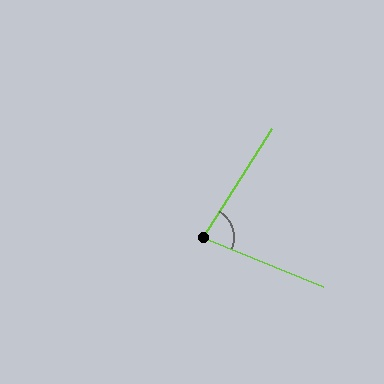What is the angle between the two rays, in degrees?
Approximately 80 degrees.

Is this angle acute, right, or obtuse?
It is acute.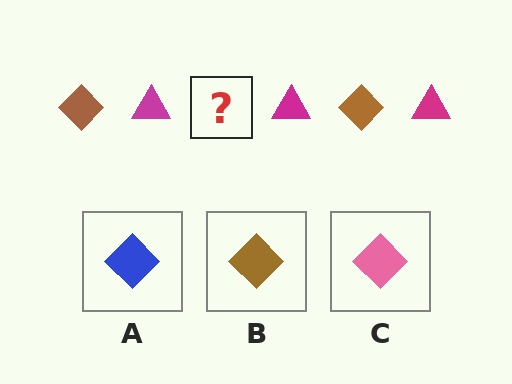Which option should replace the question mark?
Option B.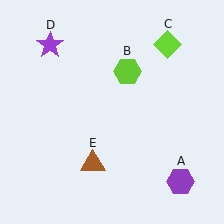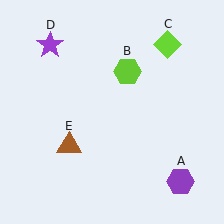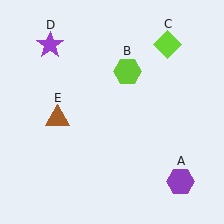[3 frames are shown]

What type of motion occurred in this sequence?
The brown triangle (object E) rotated clockwise around the center of the scene.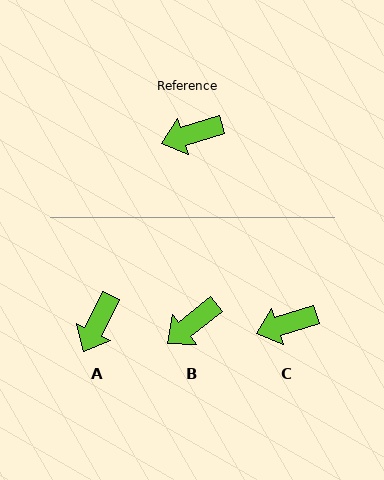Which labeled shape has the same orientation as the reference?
C.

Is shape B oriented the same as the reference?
No, it is off by about 21 degrees.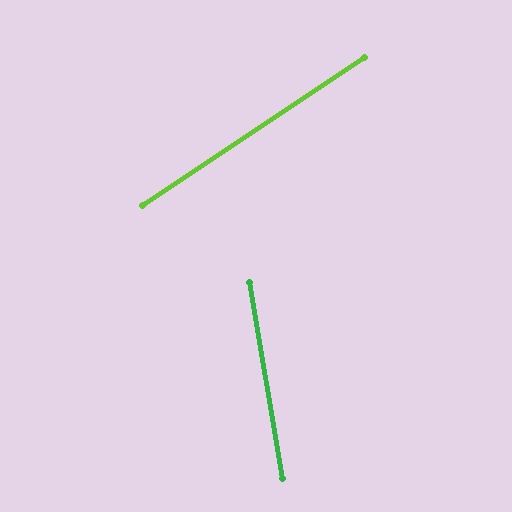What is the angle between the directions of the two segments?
Approximately 66 degrees.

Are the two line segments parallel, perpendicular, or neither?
Neither parallel nor perpendicular — they differ by about 66°.